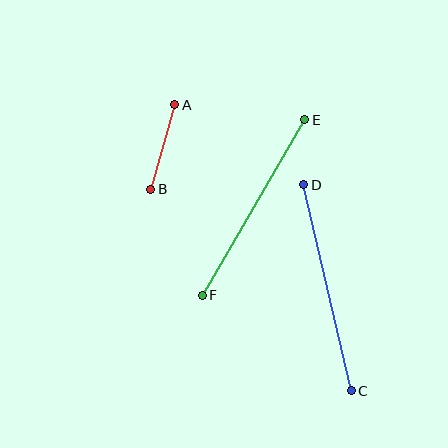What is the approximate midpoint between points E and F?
The midpoint is at approximately (253, 208) pixels.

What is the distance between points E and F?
The distance is approximately 203 pixels.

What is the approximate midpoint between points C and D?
The midpoint is at approximately (328, 288) pixels.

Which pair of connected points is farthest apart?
Points C and D are farthest apart.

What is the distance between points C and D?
The distance is approximately 211 pixels.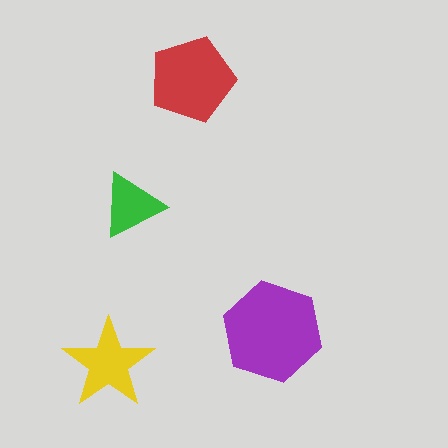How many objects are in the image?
There are 4 objects in the image.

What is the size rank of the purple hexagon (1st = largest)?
1st.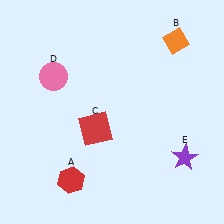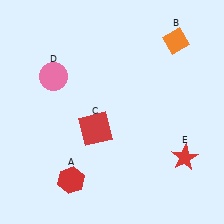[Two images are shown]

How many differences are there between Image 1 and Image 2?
There is 1 difference between the two images.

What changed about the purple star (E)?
In Image 1, E is purple. In Image 2, it changed to red.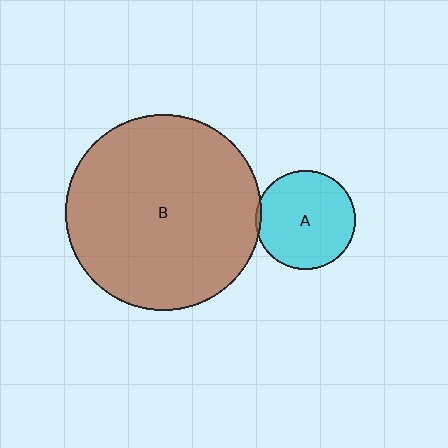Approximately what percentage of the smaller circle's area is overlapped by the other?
Approximately 5%.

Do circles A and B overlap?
Yes.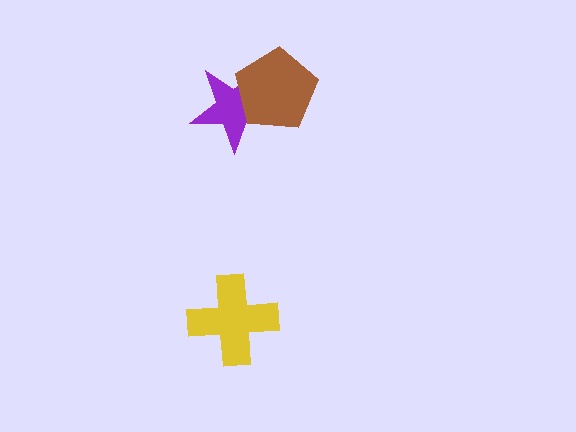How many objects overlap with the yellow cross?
0 objects overlap with the yellow cross.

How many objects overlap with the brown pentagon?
1 object overlaps with the brown pentagon.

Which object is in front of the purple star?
The brown pentagon is in front of the purple star.